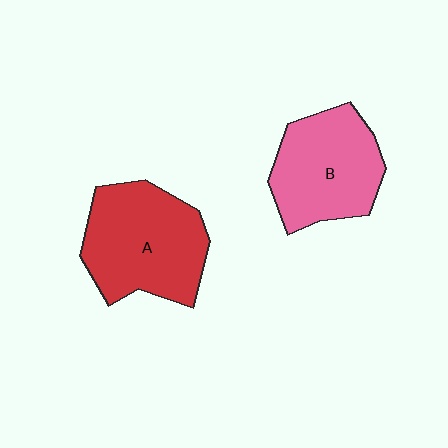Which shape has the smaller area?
Shape B (pink).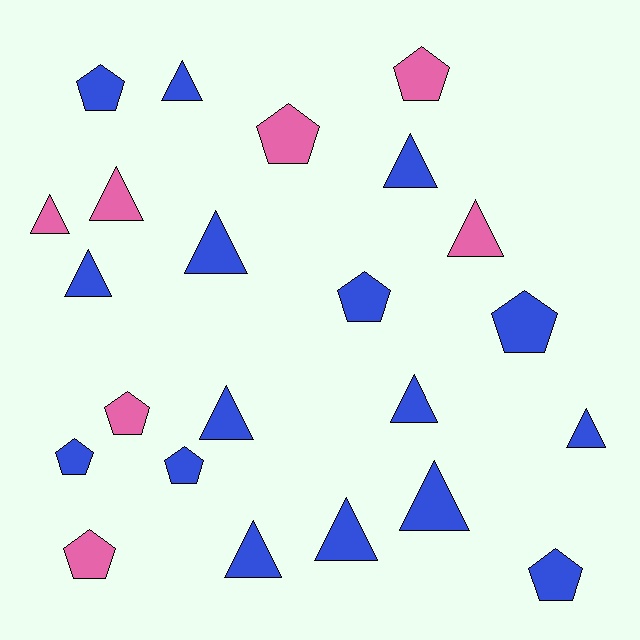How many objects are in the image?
There are 23 objects.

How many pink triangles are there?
There are 3 pink triangles.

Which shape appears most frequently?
Triangle, with 13 objects.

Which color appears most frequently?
Blue, with 16 objects.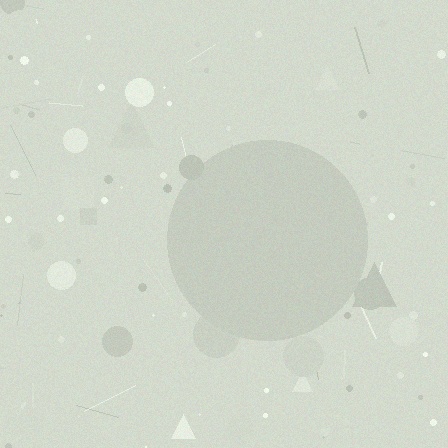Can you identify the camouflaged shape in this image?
The camouflaged shape is a circle.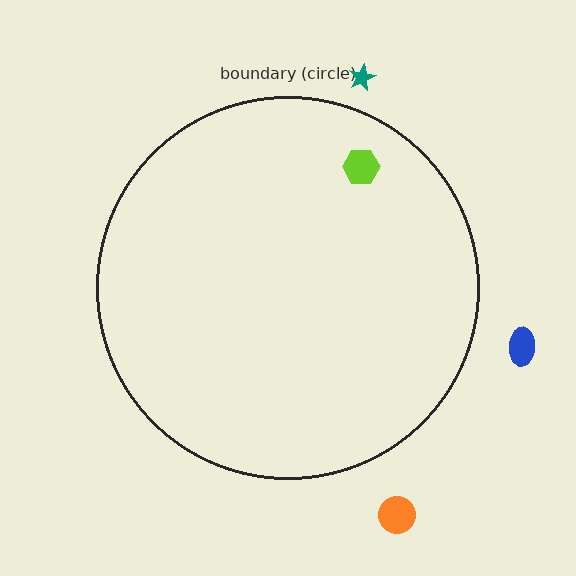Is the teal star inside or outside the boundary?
Outside.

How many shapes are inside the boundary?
1 inside, 3 outside.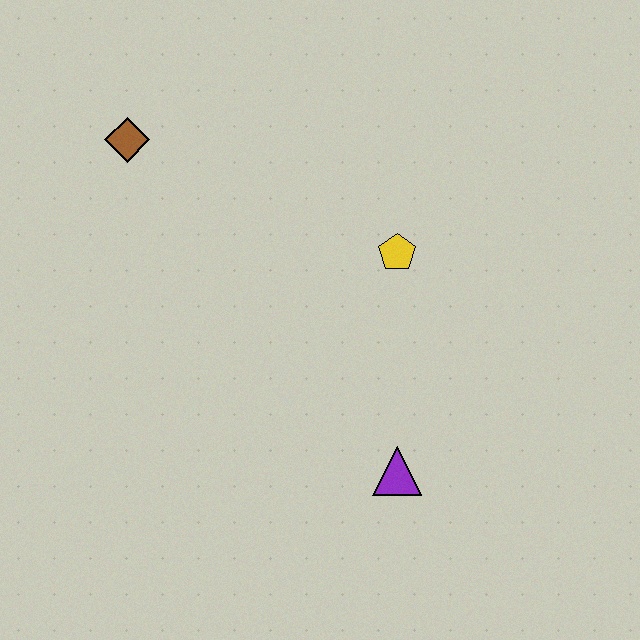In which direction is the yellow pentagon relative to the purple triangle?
The yellow pentagon is above the purple triangle.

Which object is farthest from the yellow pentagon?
The brown diamond is farthest from the yellow pentagon.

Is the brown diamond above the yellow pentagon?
Yes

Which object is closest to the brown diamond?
The yellow pentagon is closest to the brown diamond.